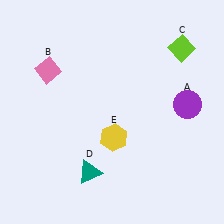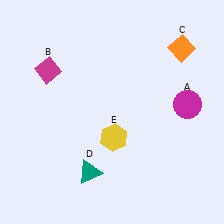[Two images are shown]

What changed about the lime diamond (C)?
In Image 1, C is lime. In Image 2, it changed to orange.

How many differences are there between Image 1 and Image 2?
There are 3 differences between the two images.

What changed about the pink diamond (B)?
In Image 1, B is pink. In Image 2, it changed to magenta.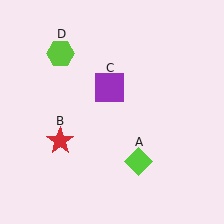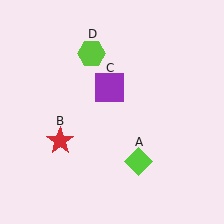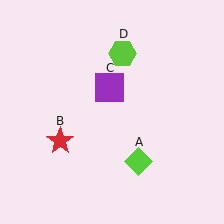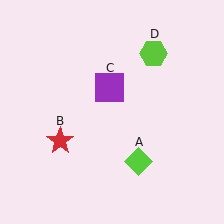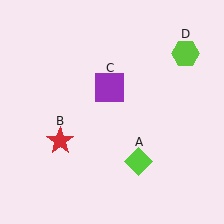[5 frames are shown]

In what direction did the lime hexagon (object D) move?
The lime hexagon (object D) moved right.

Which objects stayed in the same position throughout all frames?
Lime diamond (object A) and red star (object B) and purple square (object C) remained stationary.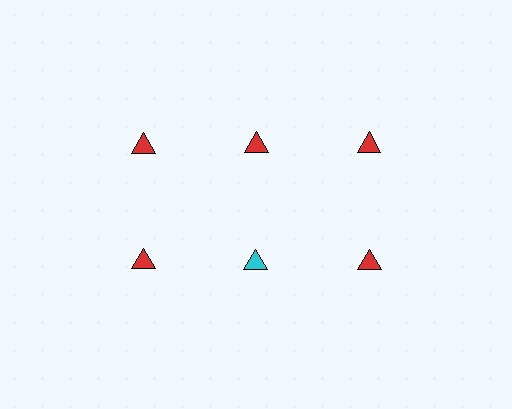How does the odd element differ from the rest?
It has a different color: cyan instead of red.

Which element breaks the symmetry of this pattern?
The cyan triangle in the second row, second from left column breaks the symmetry. All other shapes are red triangles.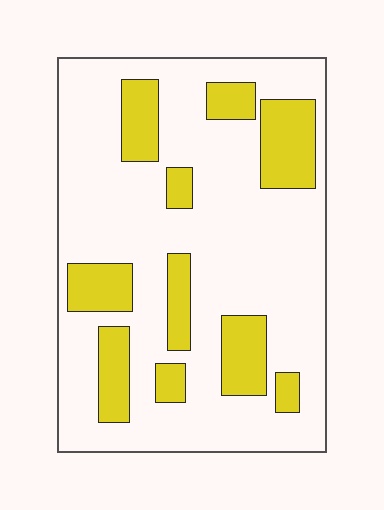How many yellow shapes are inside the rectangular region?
10.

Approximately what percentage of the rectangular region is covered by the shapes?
Approximately 25%.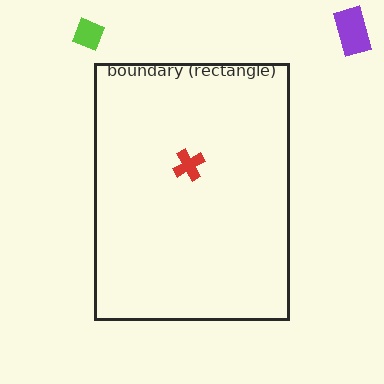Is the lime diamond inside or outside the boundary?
Outside.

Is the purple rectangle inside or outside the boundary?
Outside.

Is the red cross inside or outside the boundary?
Inside.